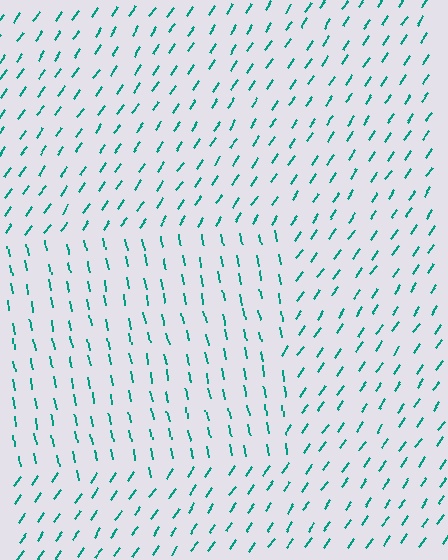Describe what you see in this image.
The image is filled with small teal line segments. A rectangle region in the image has lines oriented differently from the surrounding lines, creating a visible texture boundary.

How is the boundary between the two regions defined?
The boundary is defined purely by a change in line orientation (approximately 45 degrees difference). All lines are the same color and thickness.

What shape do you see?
I see a rectangle.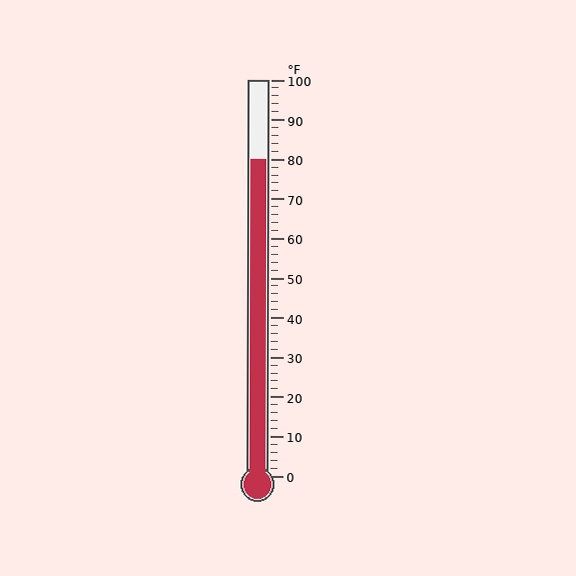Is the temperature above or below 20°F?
The temperature is above 20°F.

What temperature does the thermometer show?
The thermometer shows approximately 80°F.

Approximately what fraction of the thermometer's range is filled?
The thermometer is filled to approximately 80% of its range.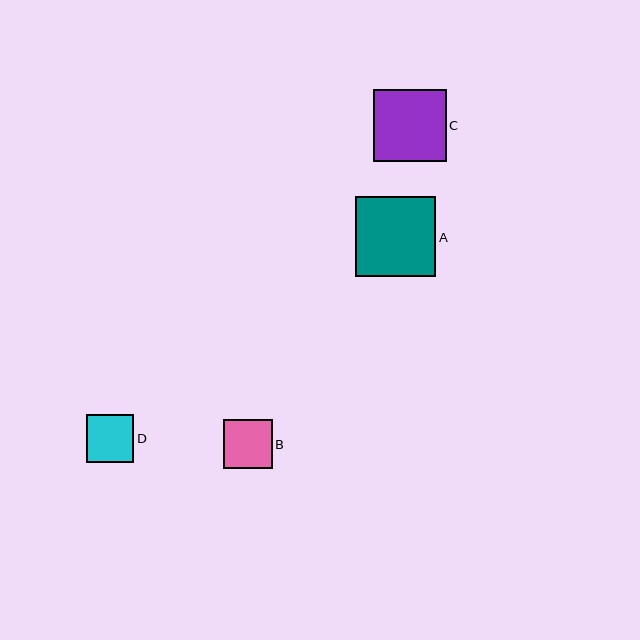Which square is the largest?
Square A is the largest with a size of approximately 80 pixels.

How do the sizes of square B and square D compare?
Square B and square D are approximately the same size.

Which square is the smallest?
Square D is the smallest with a size of approximately 47 pixels.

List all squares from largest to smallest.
From largest to smallest: A, C, B, D.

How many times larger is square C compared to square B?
Square C is approximately 1.5 times the size of square B.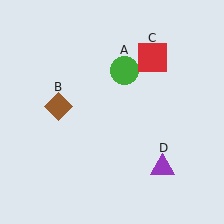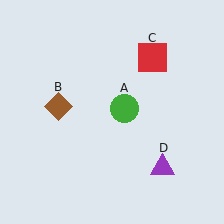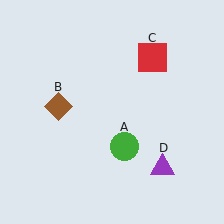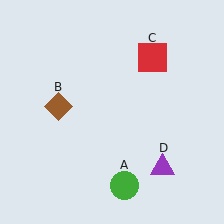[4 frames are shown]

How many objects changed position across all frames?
1 object changed position: green circle (object A).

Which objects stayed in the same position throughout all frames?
Brown diamond (object B) and red square (object C) and purple triangle (object D) remained stationary.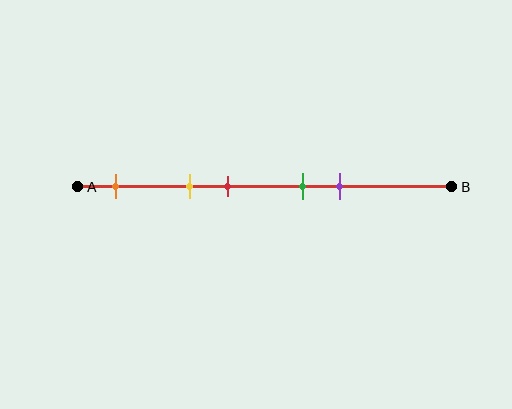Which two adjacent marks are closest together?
The green and purple marks are the closest adjacent pair.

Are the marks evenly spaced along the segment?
No, the marks are not evenly spaced.